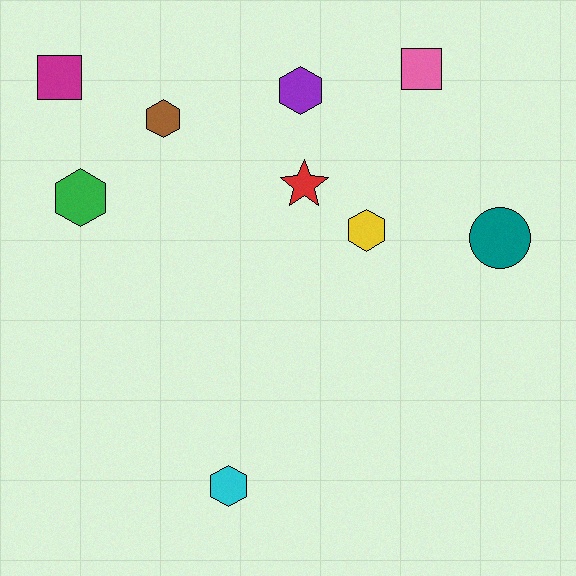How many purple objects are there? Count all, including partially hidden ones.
There is 1 purple object.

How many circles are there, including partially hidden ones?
There is 1 circle.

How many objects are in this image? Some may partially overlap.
There are 9 objects.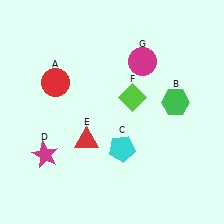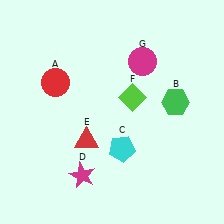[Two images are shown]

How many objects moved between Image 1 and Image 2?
1 object moved between the two images.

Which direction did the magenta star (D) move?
The magenta star (D) moved right.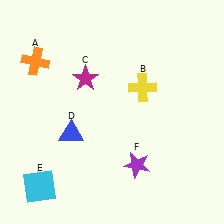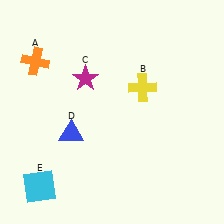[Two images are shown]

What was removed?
The purple star (F) was removed in Image 2.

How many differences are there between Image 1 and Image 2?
There is 1 difference between the two images.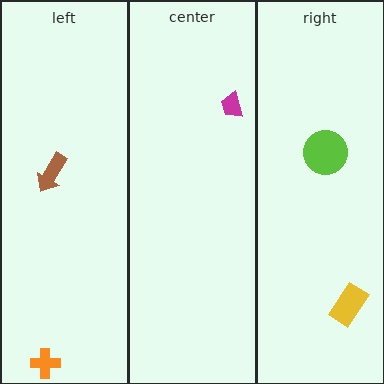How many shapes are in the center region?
1.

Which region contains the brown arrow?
The left region.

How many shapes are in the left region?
2.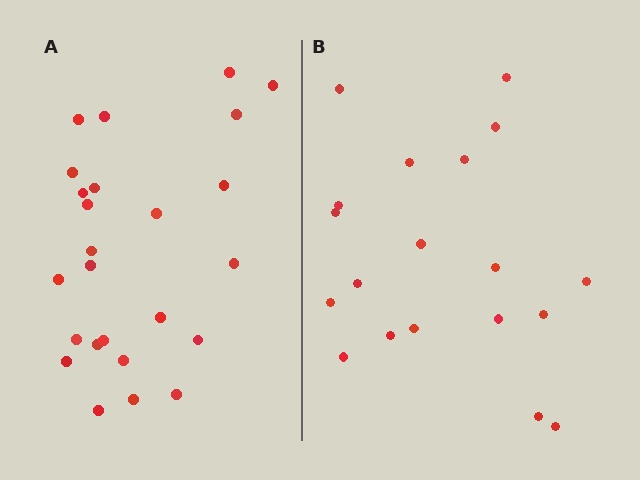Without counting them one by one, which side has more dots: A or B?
Region A (the left region) has more dots.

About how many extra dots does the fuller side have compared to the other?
Region A has about 6 more dots than region B.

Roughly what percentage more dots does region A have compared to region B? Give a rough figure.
About 30% more.